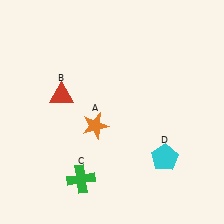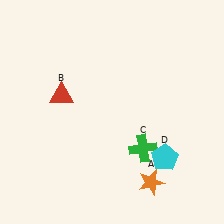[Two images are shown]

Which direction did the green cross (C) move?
The green cross (C) moved right.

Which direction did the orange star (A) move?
The orange star (A) moved down.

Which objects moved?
The objects that moved are: the orange star (A), the green cross (C).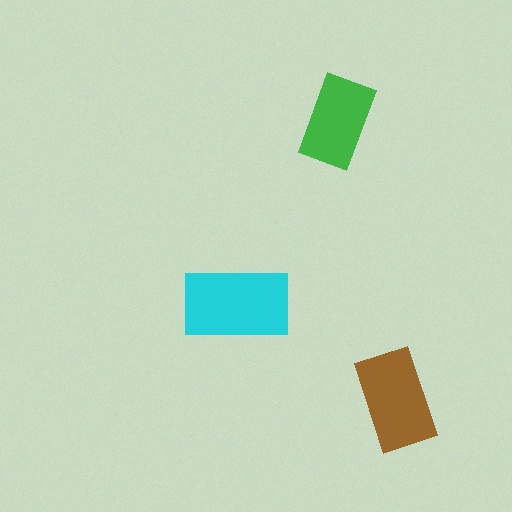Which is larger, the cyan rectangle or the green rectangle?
The cyan one.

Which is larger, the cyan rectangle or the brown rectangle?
The cyan one.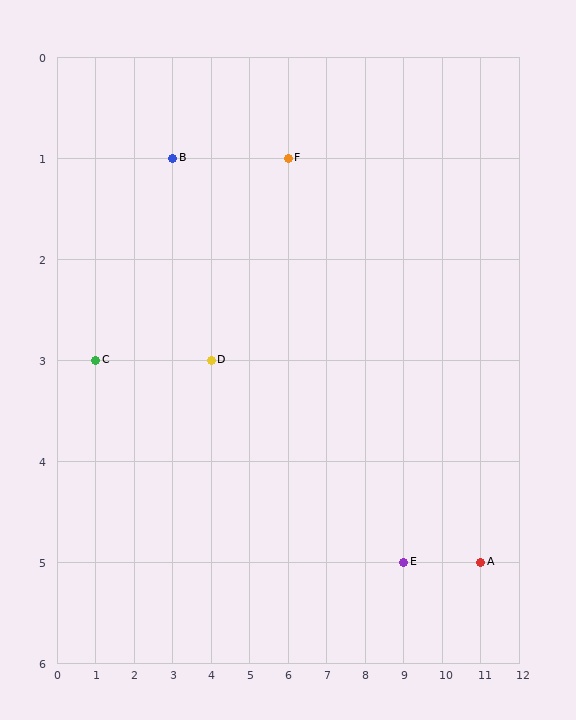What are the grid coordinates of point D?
Point D is at grid coordinates (4, 3).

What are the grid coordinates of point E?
Point E is at grid coordinates (9, 5).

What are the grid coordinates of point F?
Point F is at grid coordinates (6, 1).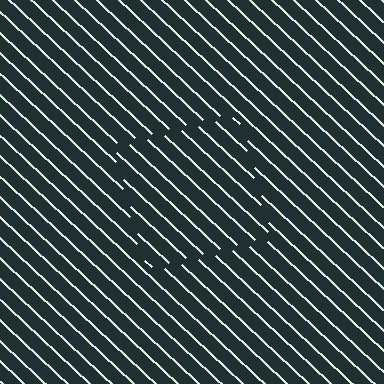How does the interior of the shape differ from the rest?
The interior of the shape contains the same grating, shifted by half a period — the contour is defined by the phase discontinuity where line-ends from the inner and outer gratings abut.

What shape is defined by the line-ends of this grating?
An illusory square. The interior of the shape contains the same grating, shifted by half a period — the contour is defined by the phase discontinuity where line-ends from the inner and outer gratings abut.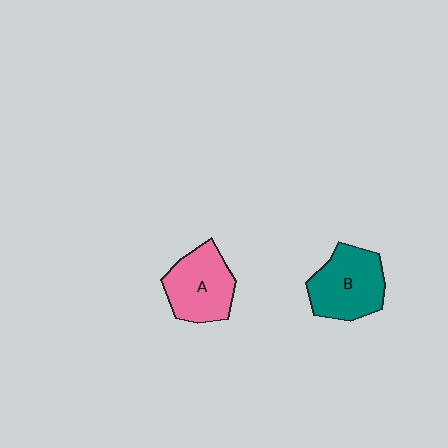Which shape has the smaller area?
Shape A (pink).